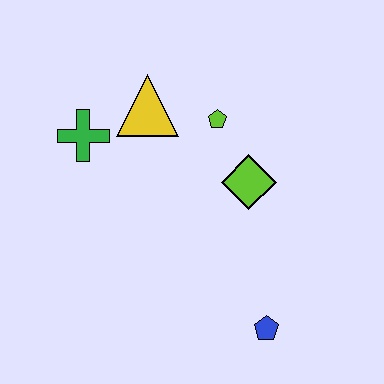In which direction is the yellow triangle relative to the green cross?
The yellow triangle is to the right of the green cross.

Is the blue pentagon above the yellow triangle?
No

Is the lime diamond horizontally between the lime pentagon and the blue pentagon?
Yes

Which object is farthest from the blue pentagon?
The green cross is farthest from the blue pentagon.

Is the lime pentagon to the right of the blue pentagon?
No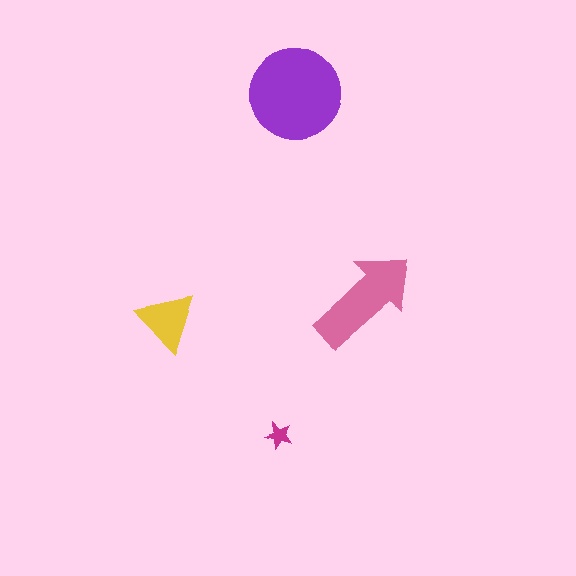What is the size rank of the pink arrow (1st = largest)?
2nd.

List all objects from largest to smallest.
The purple circle, the pink arrow, the yellow triangle, the magenta star.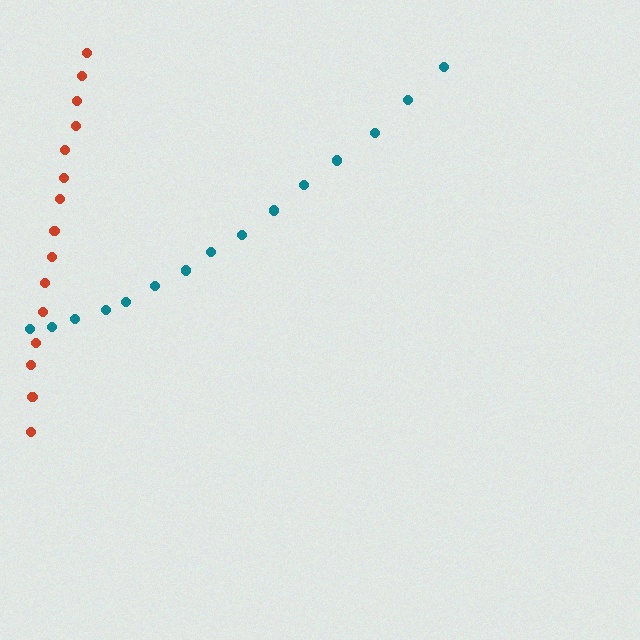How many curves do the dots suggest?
There are 2 distinct paths.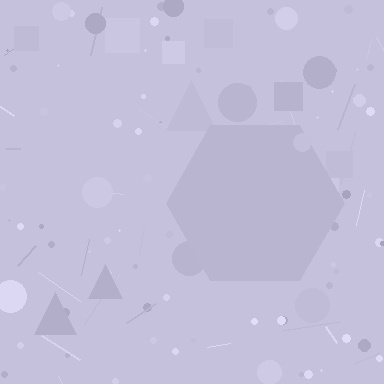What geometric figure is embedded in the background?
A hexagon is embedded in the background.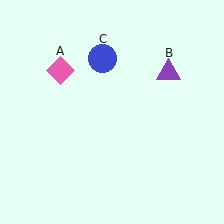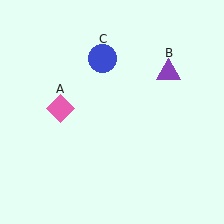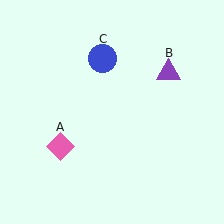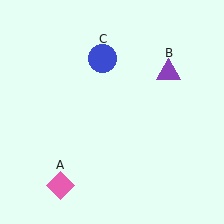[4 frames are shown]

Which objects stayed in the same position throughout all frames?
Purple triangle (object B) and blue circle (object C) remained stationary.